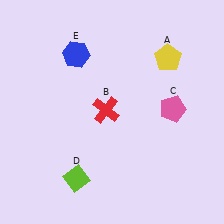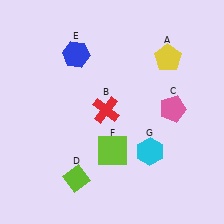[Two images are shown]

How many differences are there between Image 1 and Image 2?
There are 2 differences between the two images.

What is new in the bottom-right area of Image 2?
A cyan hexagon (G) was added in the bottom-right area of Image 2.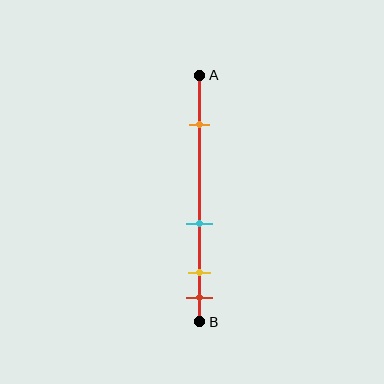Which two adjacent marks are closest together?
The yellow and red marks are the closest adjacent pair.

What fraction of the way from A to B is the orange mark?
The orange mark is approximately 20% (0.2) of the way from A to B.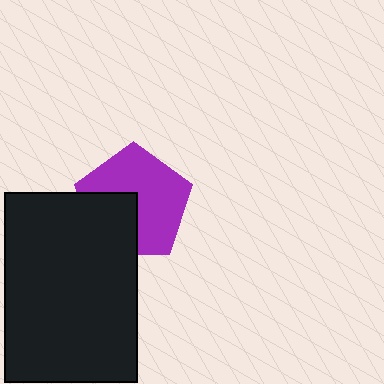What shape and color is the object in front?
The object in front is a black rectangle.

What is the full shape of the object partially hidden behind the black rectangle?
The partially hidden object is a purple pentagon.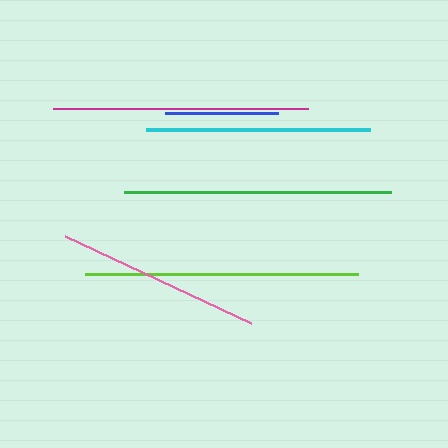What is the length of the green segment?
The green segment is approximately 266 pixels long.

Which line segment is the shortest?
The blue line is the shortest at approximately 113 pixels.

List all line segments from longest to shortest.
From longest to shortest: lime, green, magenta, cyan, pink, blue.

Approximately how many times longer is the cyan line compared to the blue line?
The cyan line is approximately 2.0 times the length of the blue line.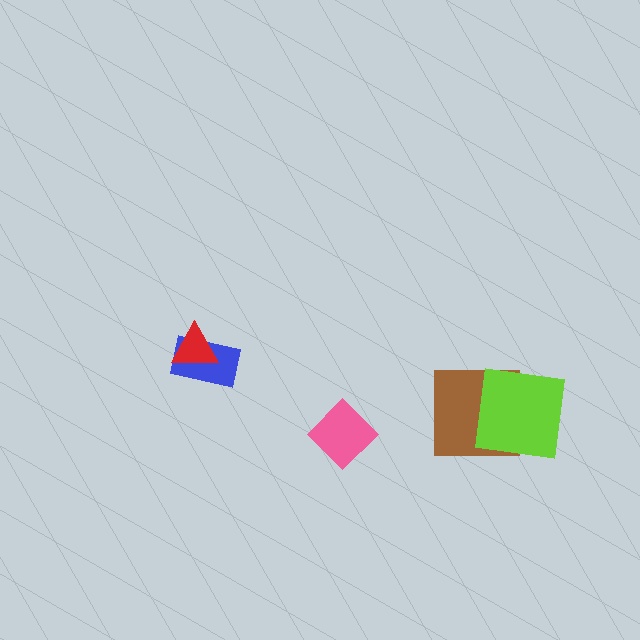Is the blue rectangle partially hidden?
Yes, it is partially covered by another shape.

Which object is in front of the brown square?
The lime square is in front of the brown square.